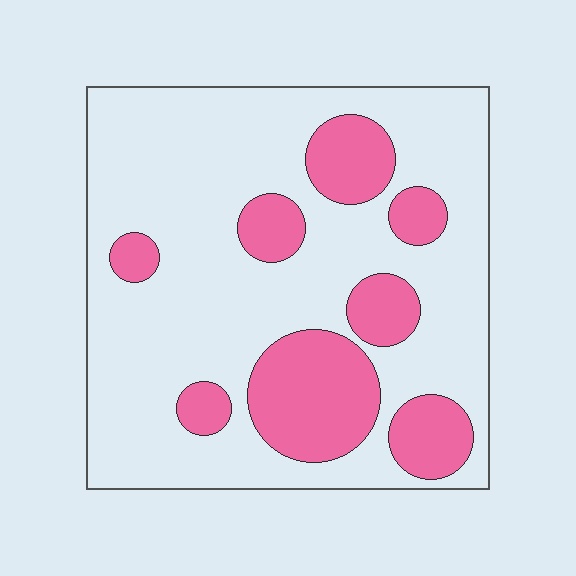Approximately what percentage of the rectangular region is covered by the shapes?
Approximately 25%.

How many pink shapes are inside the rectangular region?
8.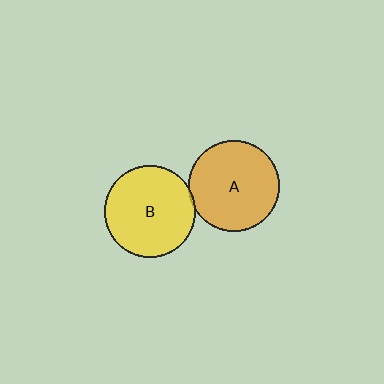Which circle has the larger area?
Circle B (yellow).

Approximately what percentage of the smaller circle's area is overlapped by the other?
Approximately 5%.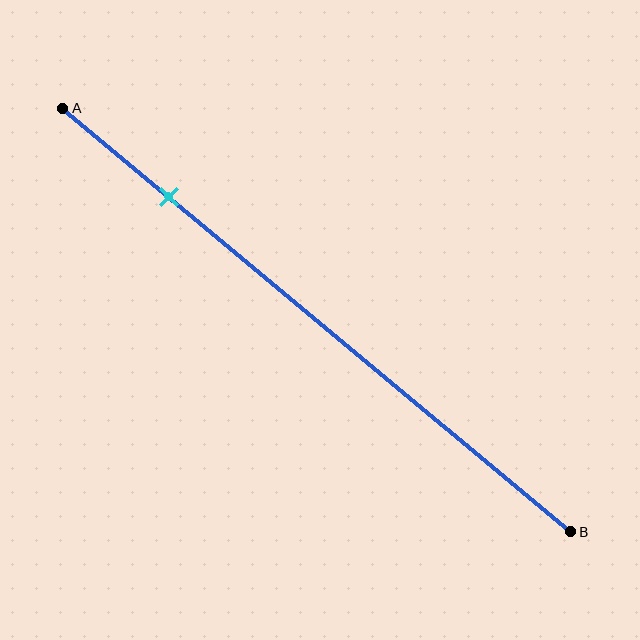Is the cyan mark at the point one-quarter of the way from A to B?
No, the mark is at about 20% from A, not at the 25% one-quarter point.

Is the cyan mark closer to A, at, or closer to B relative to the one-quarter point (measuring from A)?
The cyan mark is closer to point A than the one-quarter point of segment AB.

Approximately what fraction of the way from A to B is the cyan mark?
The cyan mark is approximately 20% of the way from A to B.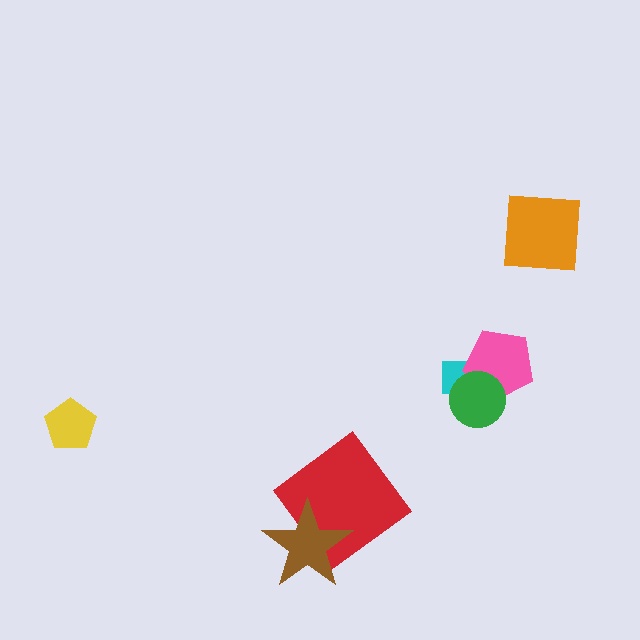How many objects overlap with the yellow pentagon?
0 objects overlap with the yellow pentagon.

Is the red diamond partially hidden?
Yes, it is partially covered by another shape.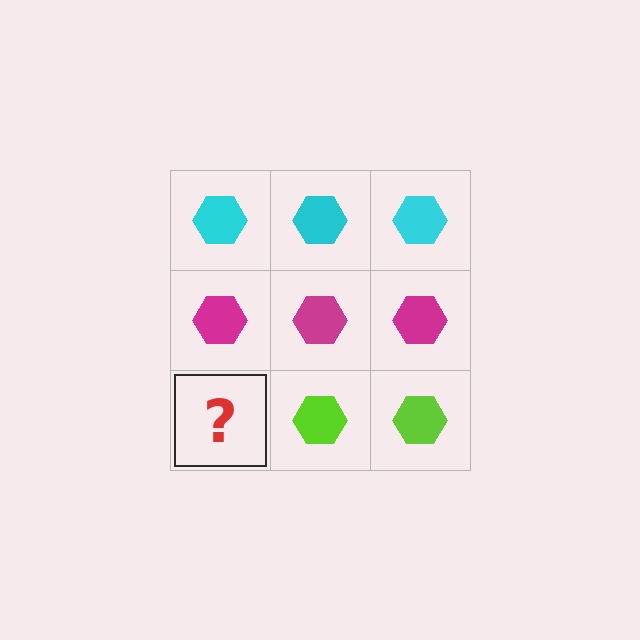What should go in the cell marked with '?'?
The missing cell should contain a lime hexagon.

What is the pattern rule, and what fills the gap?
The rule is that each row has a consistent color. The gap should be filled with a lime hexagon.